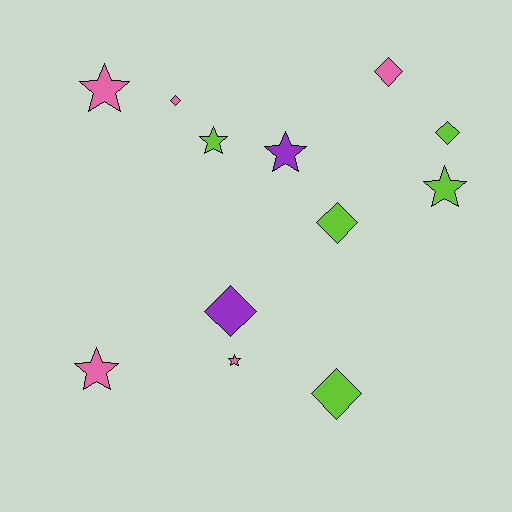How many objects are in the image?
There are 12 objects.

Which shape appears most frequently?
Diamond, with 6 objects.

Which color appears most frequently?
Pink, with 5 objects.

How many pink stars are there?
There are 3 pink stars.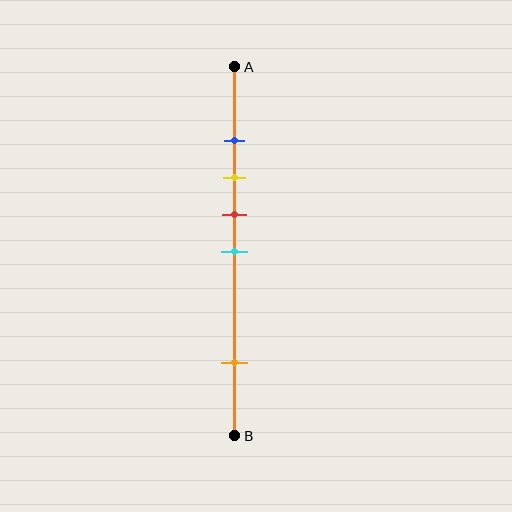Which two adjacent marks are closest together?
The blue and yellow marks are the closest adjacent pair.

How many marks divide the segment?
There are 5 marks dividing the segment.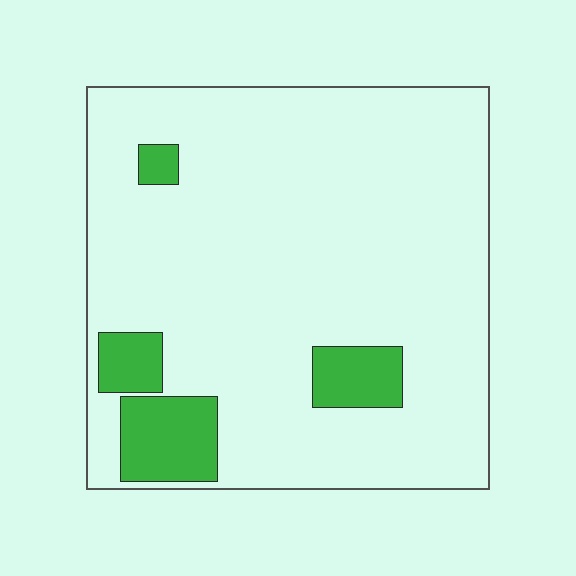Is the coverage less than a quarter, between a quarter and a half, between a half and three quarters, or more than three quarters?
Less than a quarter.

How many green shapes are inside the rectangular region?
4.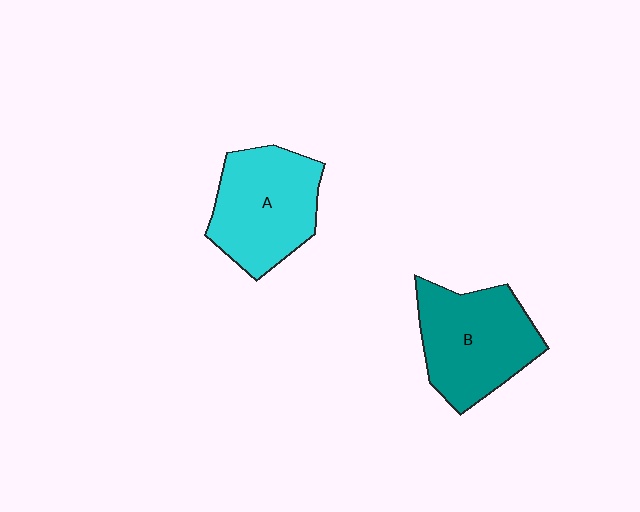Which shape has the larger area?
Shape B (teal).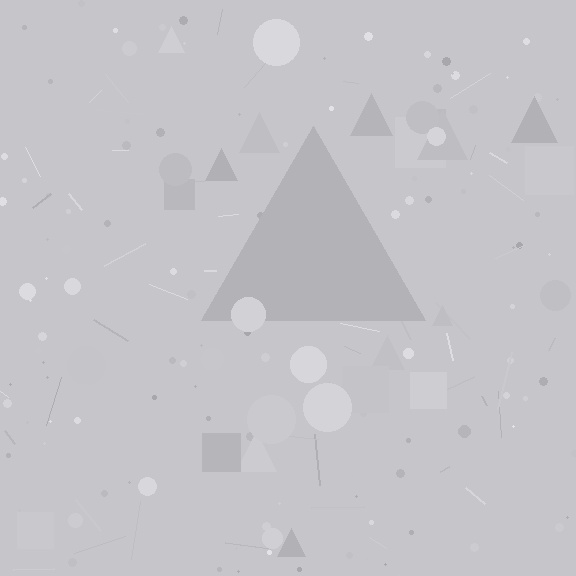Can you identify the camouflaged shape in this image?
The camouflaged shape is a triangle.